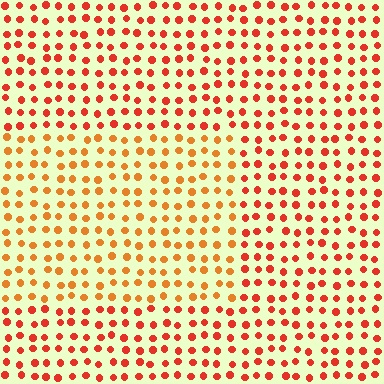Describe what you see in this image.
The image is filled with small red elements in a uniform arrangement. A rectangle-shaped region is visible where the elements are tinted to a slightly different hue, forming a subtle color boundary.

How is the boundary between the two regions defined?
The boundary is defined purely by a slight shift in hue (about 26 degrees). Spacing, size, and orientation are identical on both sides.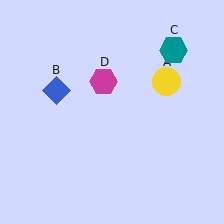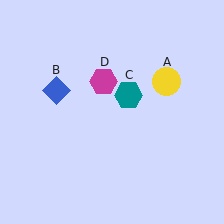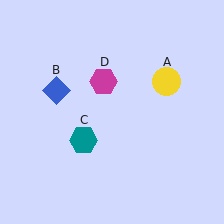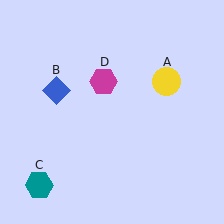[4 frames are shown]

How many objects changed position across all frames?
1 object changed position: teal hexagon (object C).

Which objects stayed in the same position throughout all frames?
Yellow circle (object A) and blue diamond (object B) and magenta hexagon (object D) remained stationary.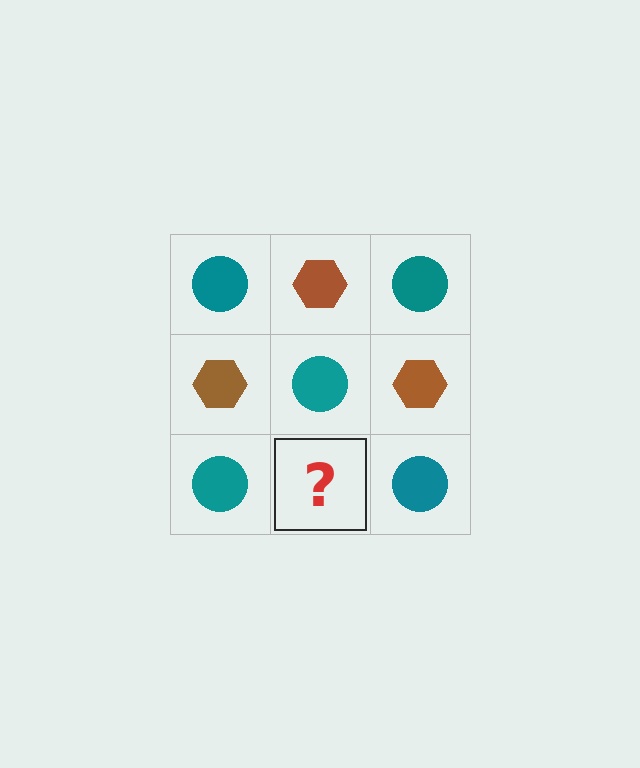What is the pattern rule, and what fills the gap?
The rule is that it alternates teal circle and brown hexagon in a checkerboard pattern. The gap should be filled with a brown hexagon.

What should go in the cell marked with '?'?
The missing cell should contain a brown hexagon.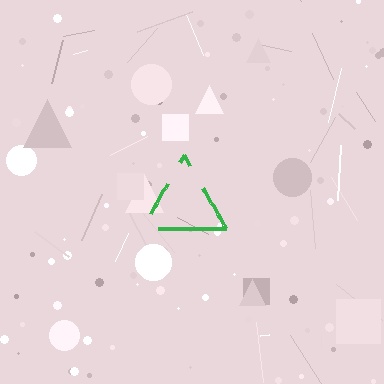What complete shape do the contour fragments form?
The contour fragments form a triangle.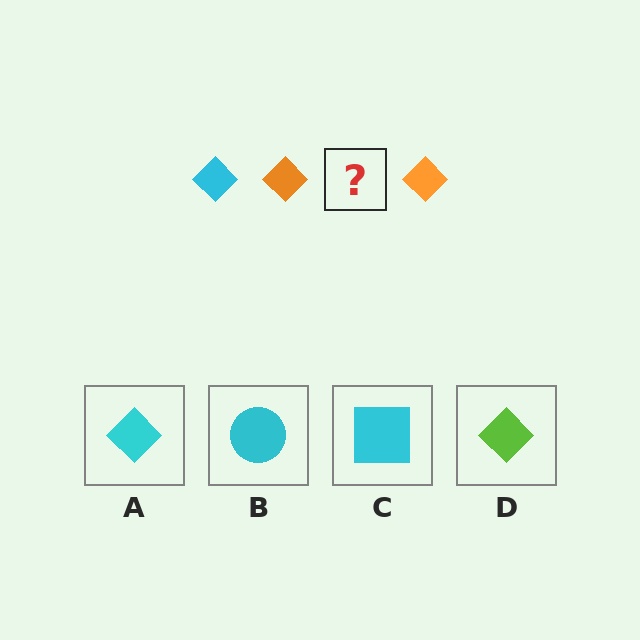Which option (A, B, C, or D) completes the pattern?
A.